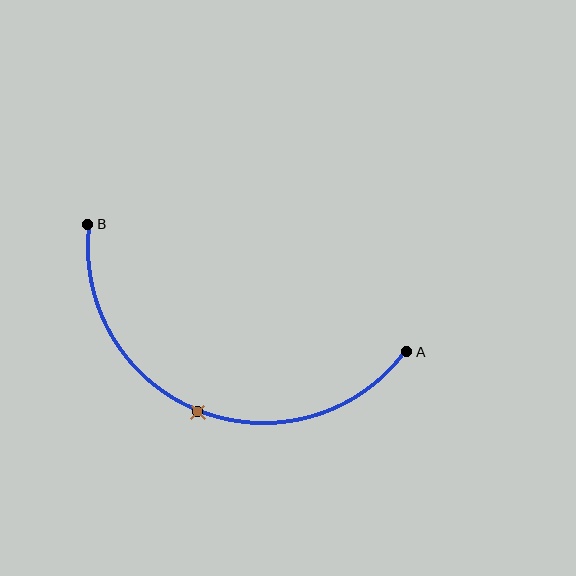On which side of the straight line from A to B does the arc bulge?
The arc bulges below the straight line connecting A and B.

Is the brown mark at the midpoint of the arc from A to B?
Yes. The brown mark lies on the arc at equal arc-length from both A and B — it is the arc midpoint.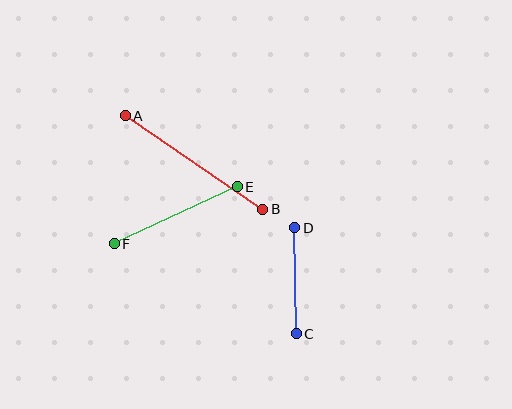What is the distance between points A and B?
The distance is approximately 166 pixels.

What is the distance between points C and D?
The distance is approximately 106 pixels.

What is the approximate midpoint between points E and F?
The midpoint is at approximately (176, 215) pixels.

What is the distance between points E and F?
The distance is approximately 136 pixels.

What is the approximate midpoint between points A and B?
The midpoint is at approximately (194, 162) pixels.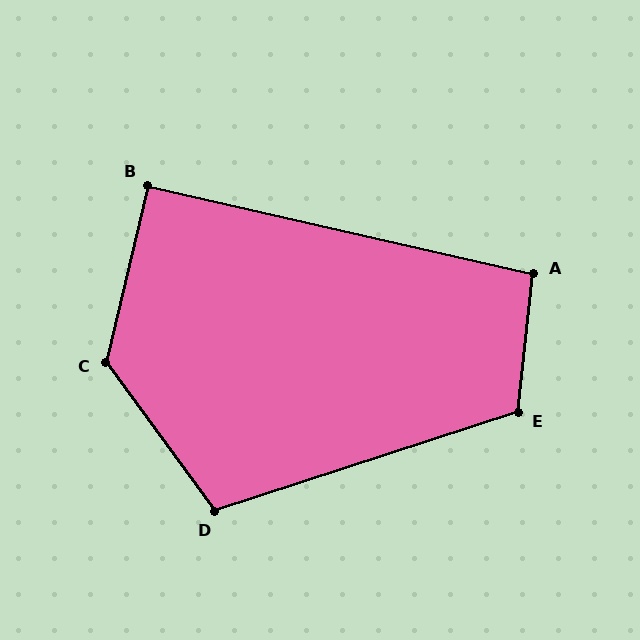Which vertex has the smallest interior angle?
B, at approximately 90 degrees.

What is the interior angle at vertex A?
Approximately 96 degrees (obtuse).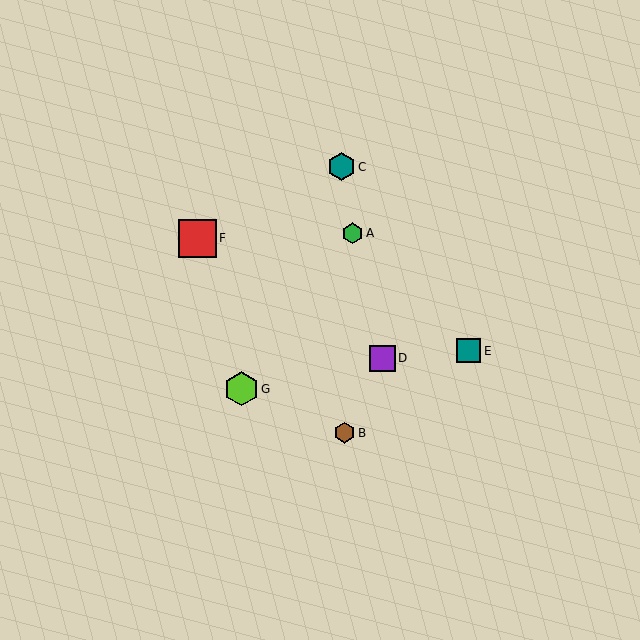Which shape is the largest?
The red square (labeled F) is the largest.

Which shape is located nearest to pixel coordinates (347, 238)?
The green hexagon (labeled A) at (352, 233) is nearest to that location.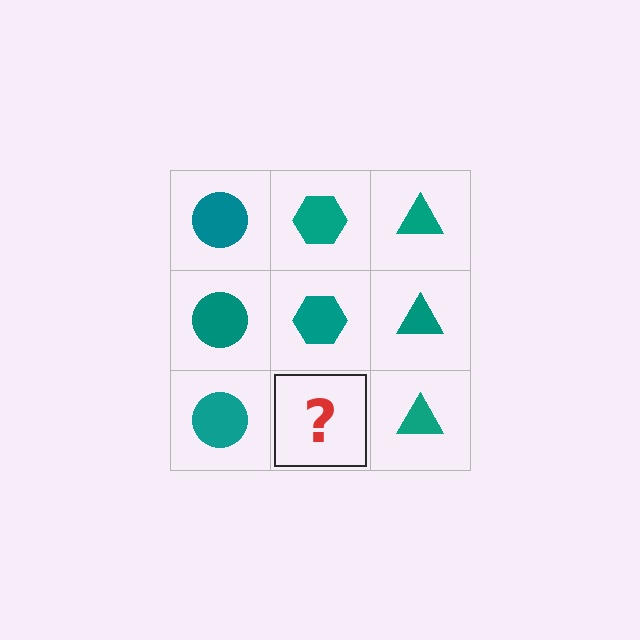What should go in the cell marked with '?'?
The missing cell should contain a teal hexagon.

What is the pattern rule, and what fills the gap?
The rule is that each column has a consistent shape. The gap should be filled with a teal hexagon.